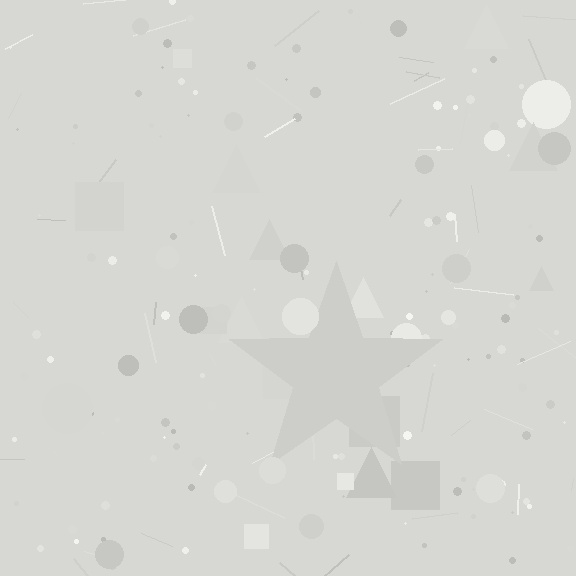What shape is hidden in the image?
A star is hidden in the image.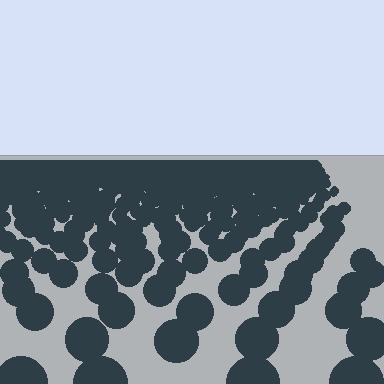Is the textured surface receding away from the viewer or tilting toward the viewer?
The surface is receding away from the viewer. Texture elements get smaller and denser toward the top.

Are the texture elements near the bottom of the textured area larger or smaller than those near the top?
Larger. Near the bottom, elements are closer to the viewer and appear at a bigger on-screen size.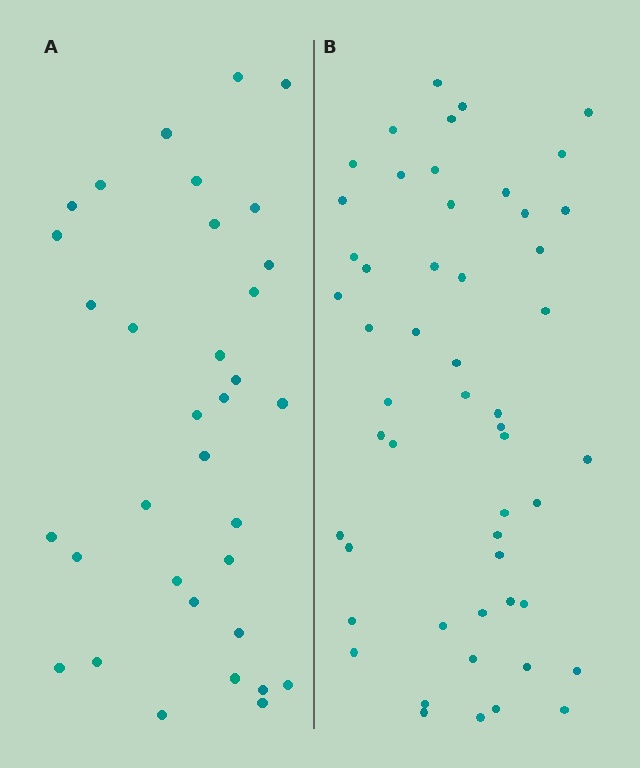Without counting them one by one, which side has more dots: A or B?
Region B (the right region) has more dots.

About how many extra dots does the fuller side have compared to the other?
Region B has approximately 20 more dots than region A.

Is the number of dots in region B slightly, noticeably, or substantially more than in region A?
Region B has substantially more. The ratio is roughly 1.5 to 1.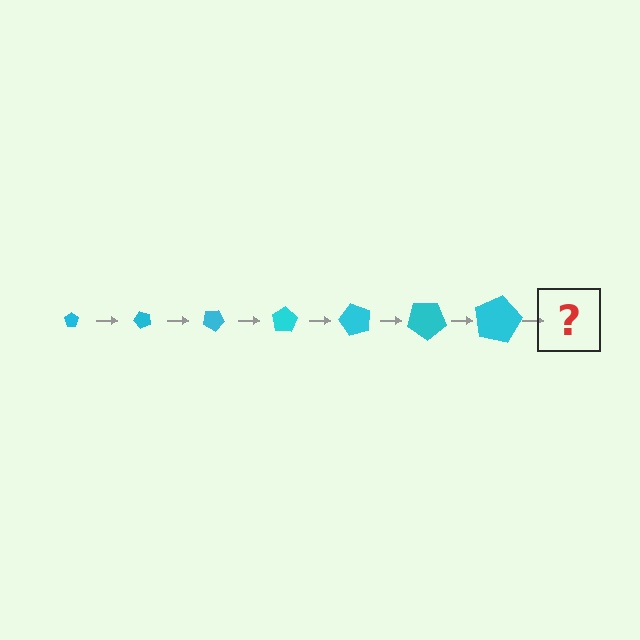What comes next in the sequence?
The next element should be a pentagon, larger than the previous one and rotated 350 degrees from the start.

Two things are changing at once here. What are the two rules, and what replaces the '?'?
The two rules are that the pentagon grows larger each step and it rotates 50 degrees each step. The '?' should be a pentagon, larger than the previous one and rotated 350 degrees from the start.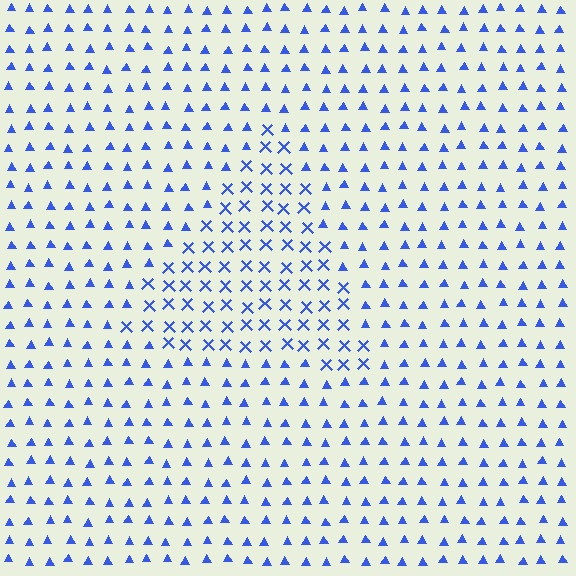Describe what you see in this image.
The image is filled with small blue elements arranged in a uniform grid. A triangle-shaped region contains X marks, while the surrounding area contains triangles. The boundary is defined purely by the change in element shape.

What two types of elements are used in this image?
The image uses X marks inside the triangle region and triangles outside it.